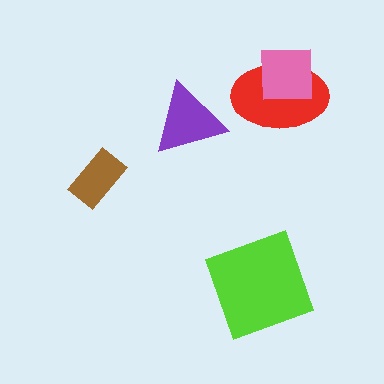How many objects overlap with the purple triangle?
0 objects overlap with the purple triangle.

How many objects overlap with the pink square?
1 object overlaps with the pink square.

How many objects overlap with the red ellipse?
1 object overlaps with the red ellipse.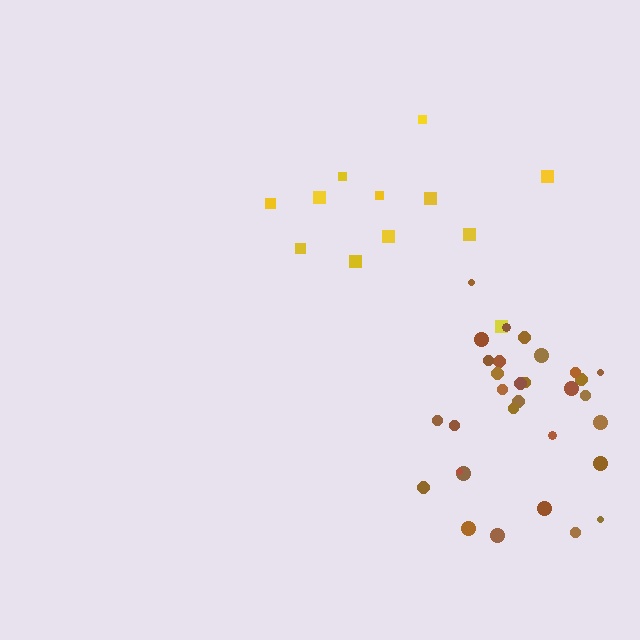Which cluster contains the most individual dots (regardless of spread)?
Brown (32).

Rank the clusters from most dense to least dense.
brown, yellow.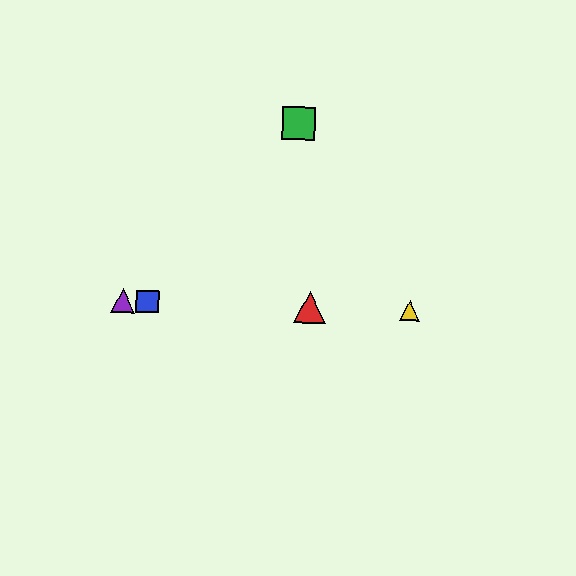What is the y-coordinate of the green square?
The green square is at y≈123.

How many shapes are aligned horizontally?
4 shapes (the red triangle, the blue square, the yellow triangle, the purple triangle) are aligned horizontally.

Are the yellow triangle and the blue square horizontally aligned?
Yes, both are at y≈311.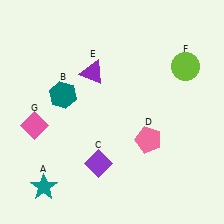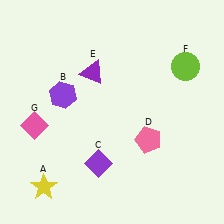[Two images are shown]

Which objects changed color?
A changed from teal to yellow. B changed from teal to purple.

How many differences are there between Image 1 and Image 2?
There are 2 differences between the two images.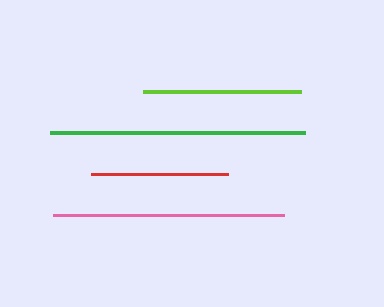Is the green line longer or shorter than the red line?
The green line is longer than the red line.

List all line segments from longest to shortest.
From longest to shortest: green, pink, lime, red.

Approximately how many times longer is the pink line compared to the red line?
The pink line is approximately 1.7 times the length of the red line.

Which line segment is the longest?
The green line is the longest at approximately 255 pixels.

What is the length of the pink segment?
The pink segment is approximately 230 pixels long.